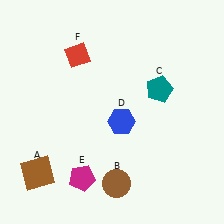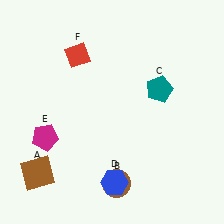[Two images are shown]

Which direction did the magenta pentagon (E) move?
The magenta pentagon (E) moved up.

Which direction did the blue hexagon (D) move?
The blue hexagon (D) moved down.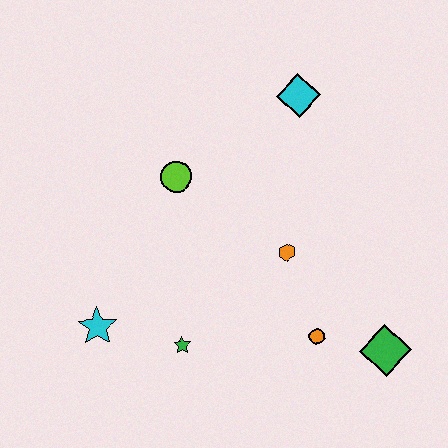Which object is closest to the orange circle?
The green diamond is closest to the orange circle.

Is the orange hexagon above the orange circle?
Yes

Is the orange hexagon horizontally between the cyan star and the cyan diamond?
Yes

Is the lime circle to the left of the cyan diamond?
Yes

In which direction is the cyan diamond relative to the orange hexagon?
The cyan diamond is above the orange hexagon.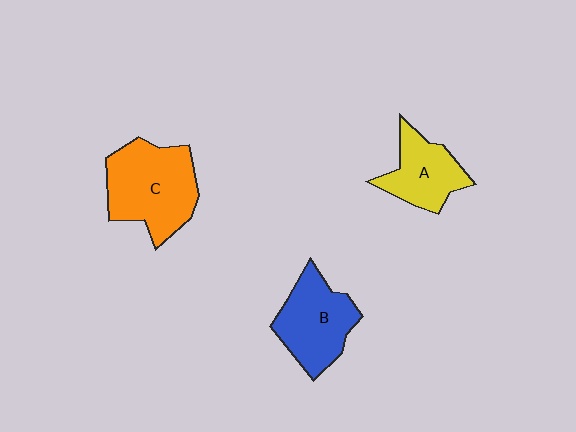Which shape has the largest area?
Shape C (orange).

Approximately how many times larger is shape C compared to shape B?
Approximately 1.2 times.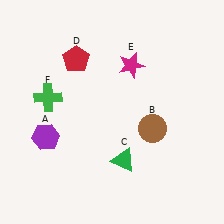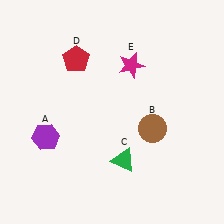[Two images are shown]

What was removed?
The green cross (F) was removed in Image 2.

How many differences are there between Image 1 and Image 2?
There is 1 difference between the two images.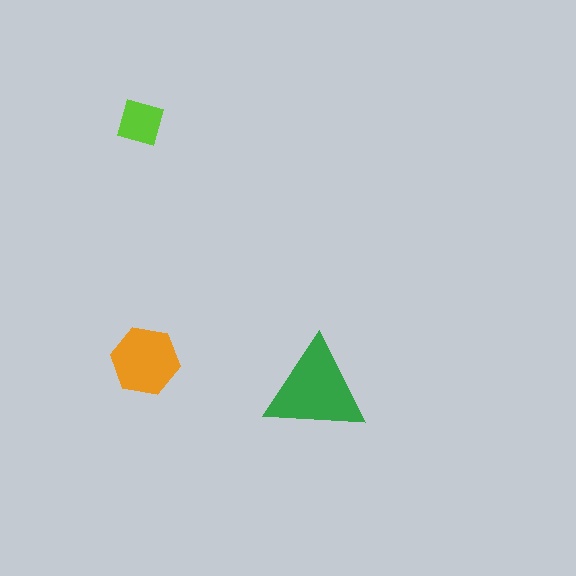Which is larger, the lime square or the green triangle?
The green triangle.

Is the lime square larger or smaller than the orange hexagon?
Smaller.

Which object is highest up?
The lime square is topmost.